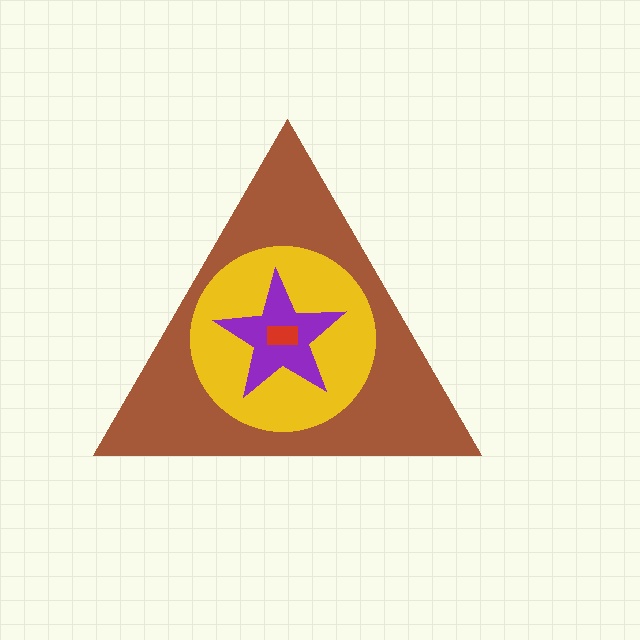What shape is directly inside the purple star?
The red rectangle.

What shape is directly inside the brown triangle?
The yellow circle.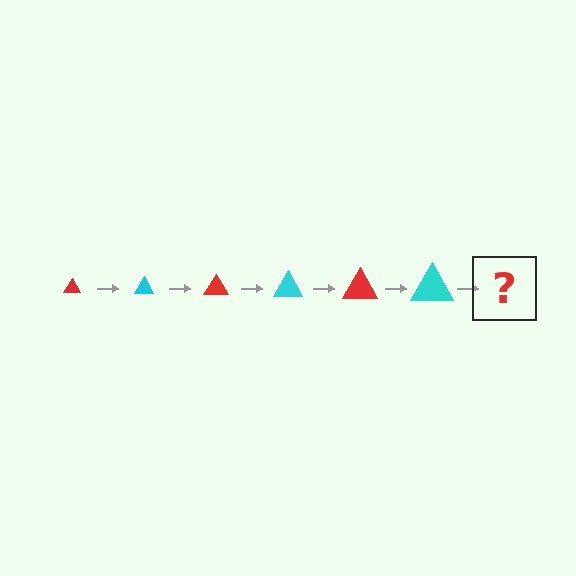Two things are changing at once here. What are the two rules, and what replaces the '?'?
The two rules are that the triangle grows larger each step and the color cycles through red and cyan. The '?' should be a red triangle, larger than the previous one.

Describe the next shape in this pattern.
It should be a red triangle, larger than the previous one.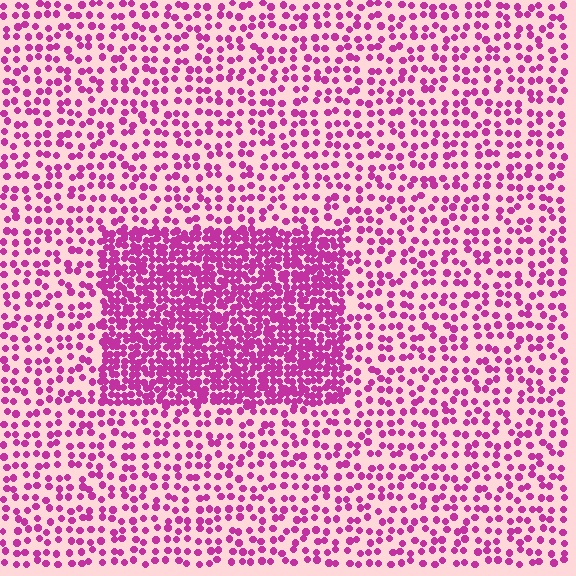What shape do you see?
I see a rectangle.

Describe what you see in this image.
The image contains small magenta elements arranged at two different densities. A rectangle-shaped region is visible where the elements are more densely packed than the surrounding area.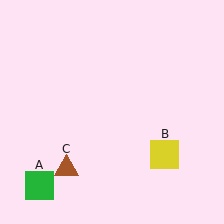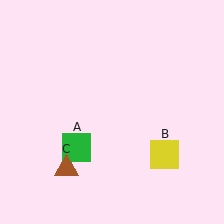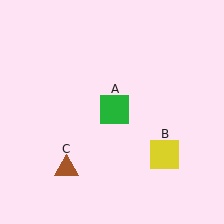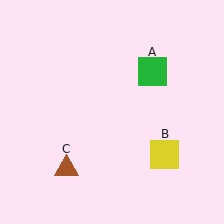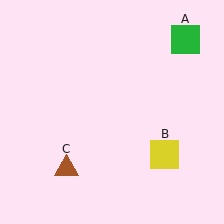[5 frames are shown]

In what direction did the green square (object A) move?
The green square (object A) moved up and to the right.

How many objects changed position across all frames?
1 object changed position: green square (object A).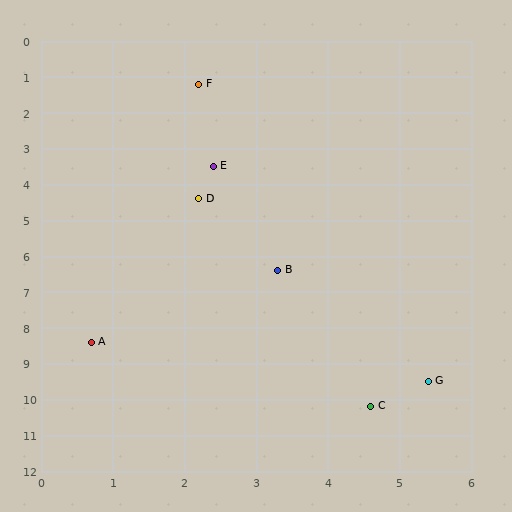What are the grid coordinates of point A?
Point A is at approximately (0.7, 8.4).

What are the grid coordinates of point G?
Point G is at approximately (5.4, 9.5).